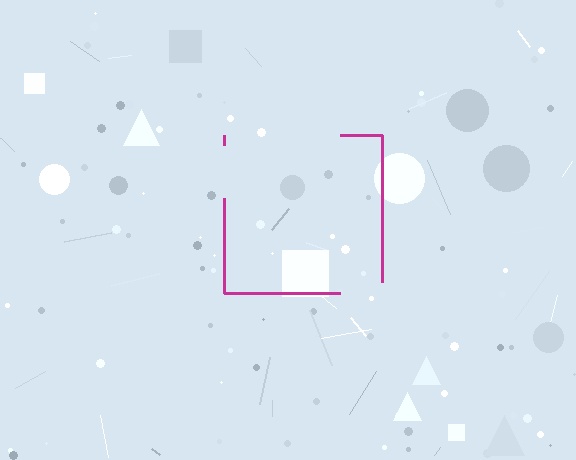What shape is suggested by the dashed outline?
The dashed outline suggests a square.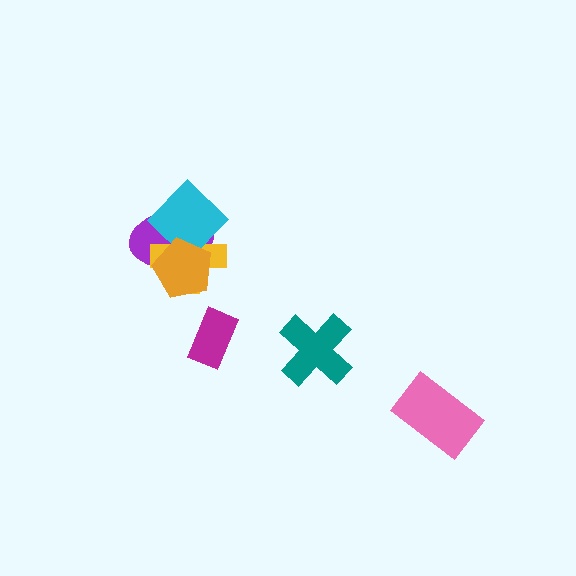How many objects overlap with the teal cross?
0 objects overlap with the teal cross.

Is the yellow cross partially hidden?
Yes, it is partially covered by another shape.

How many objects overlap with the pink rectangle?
0 objects overlap with the pink rectangle.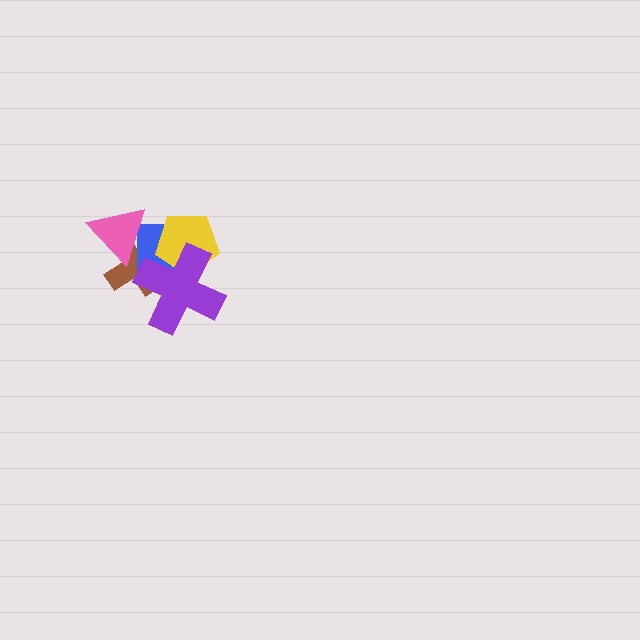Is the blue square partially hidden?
Yes, it is partially covered by another shape.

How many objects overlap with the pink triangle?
2 objects overlap with the pink triangle.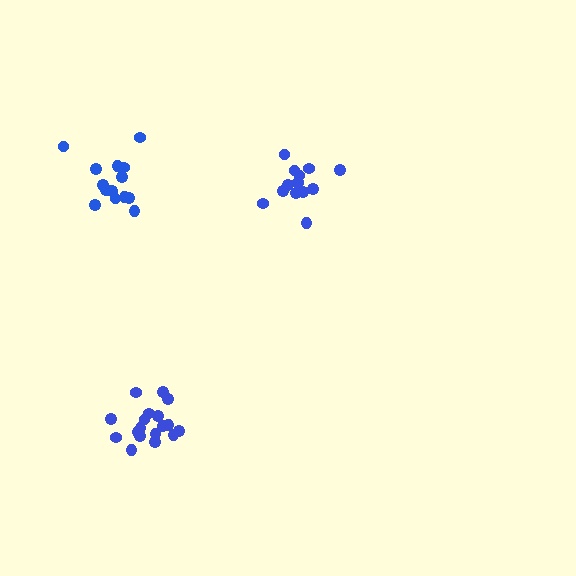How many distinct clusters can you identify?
There are 3 distinct clusters.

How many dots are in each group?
Group 1: 18 dots, Group 2: 13 dots, Group 3: 14 dots (45 total).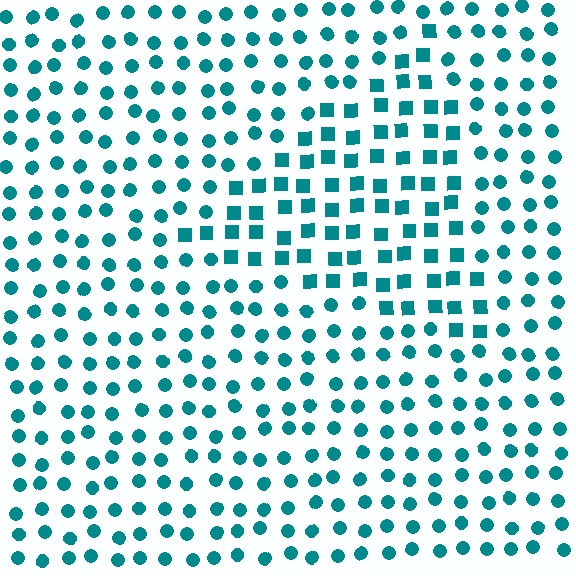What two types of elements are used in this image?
The image uses squares inside the triangle region and circles outside it.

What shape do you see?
I see a triangle.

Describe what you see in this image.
The image is filled with small teal elements arranged in a uniform grid. A triangle-shaped region contains squares, while the surrounding area contains circles. The boundary is defined purely by the change in element shape.